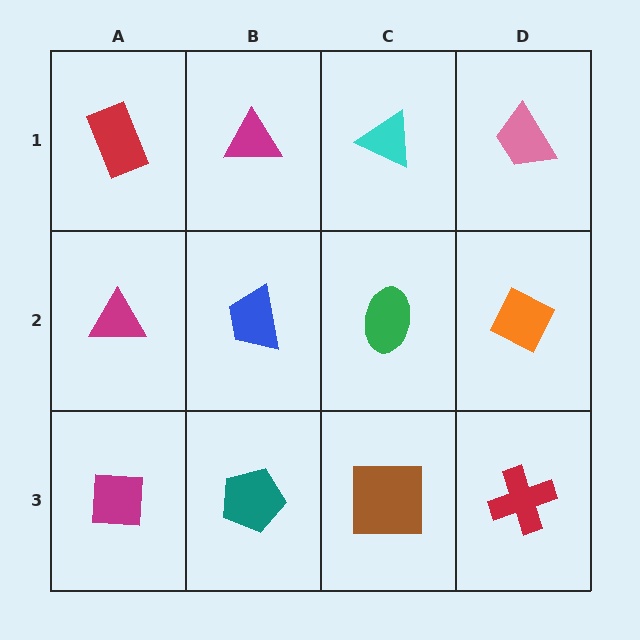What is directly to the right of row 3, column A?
A teal pentagon.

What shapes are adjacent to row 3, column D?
An orange diamond (row 2, column D), a brown square (row 3, column C).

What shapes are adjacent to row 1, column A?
A magenta triangle (row 2, column A), a magenta triangle (row 1, column B).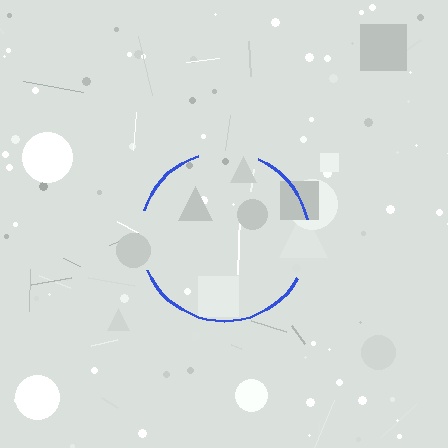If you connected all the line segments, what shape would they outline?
They would outline a circle.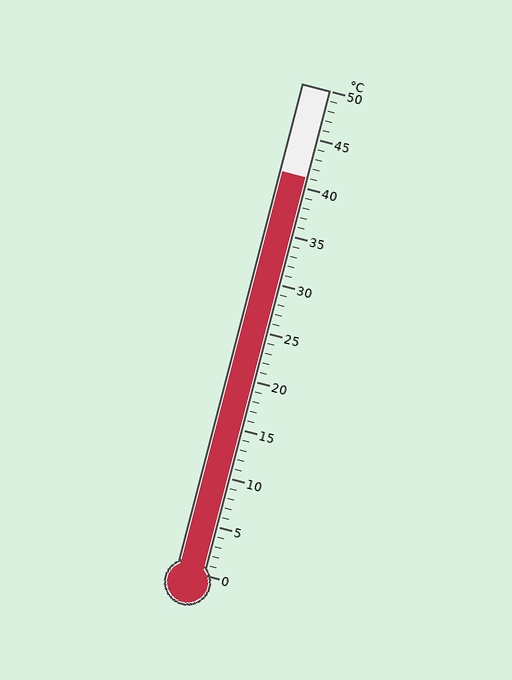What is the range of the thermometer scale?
The thermometer scale ranges from 0°C to 50°C.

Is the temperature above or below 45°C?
The temperature is below 45°C.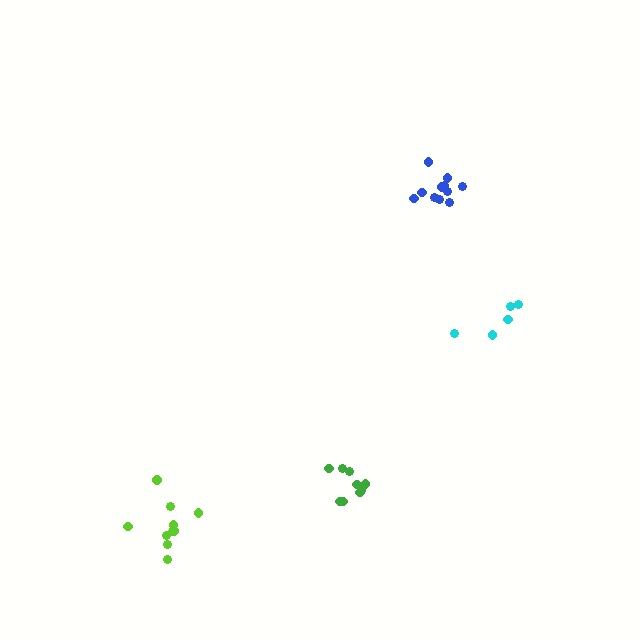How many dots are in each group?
Group 1: 9 dots, Group 2: 11 dots, Group 3: 5 dots, Group 4: 10 dots (35 total).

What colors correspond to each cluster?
The clusters are colored: green, blue, cyan, lime.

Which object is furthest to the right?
The cyan cluster is rightmost.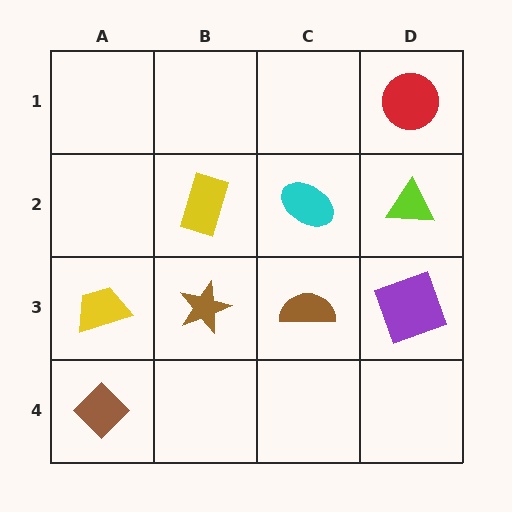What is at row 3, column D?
A purple square.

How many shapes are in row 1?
1 shape.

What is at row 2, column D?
A lime triangle.